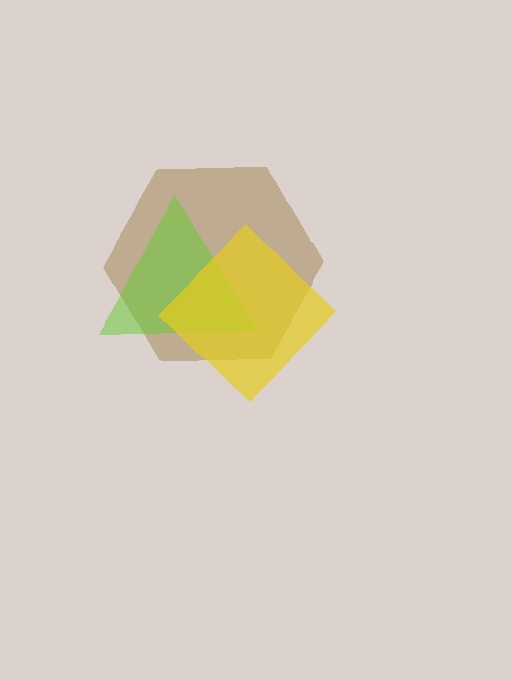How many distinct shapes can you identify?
There are 3 distinct shapes: a brown hexagon, a lime triangle, a yellow diamond.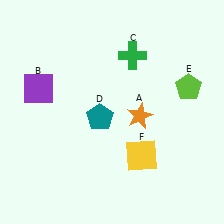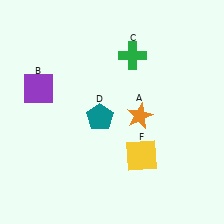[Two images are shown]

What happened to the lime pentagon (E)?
The lime pentagon (E) was removed in Image 2. It was in the top-right area of Image 1.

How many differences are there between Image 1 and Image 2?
There is 1 difference between the two images.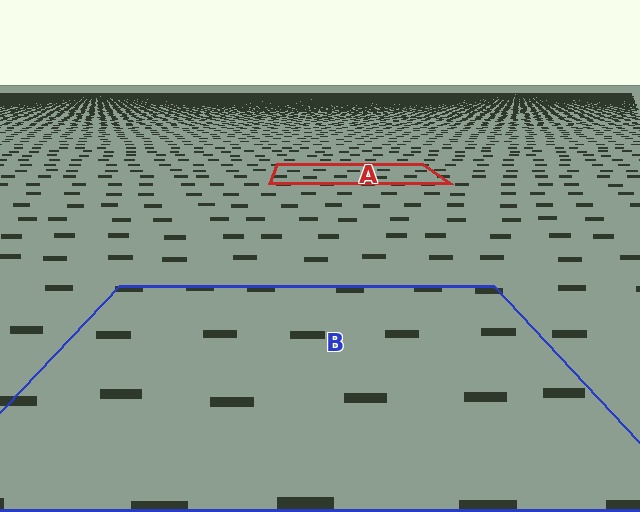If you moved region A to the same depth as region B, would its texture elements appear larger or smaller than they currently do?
They would appear larger. At a closer depth, the same texture elements are projected at a bigger on-screen size.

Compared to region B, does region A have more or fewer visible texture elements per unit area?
Region A has more texture elements per unit area — they are packed more densely because it is farther away.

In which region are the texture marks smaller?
The texture marks are smaller in region A, because it is farther away.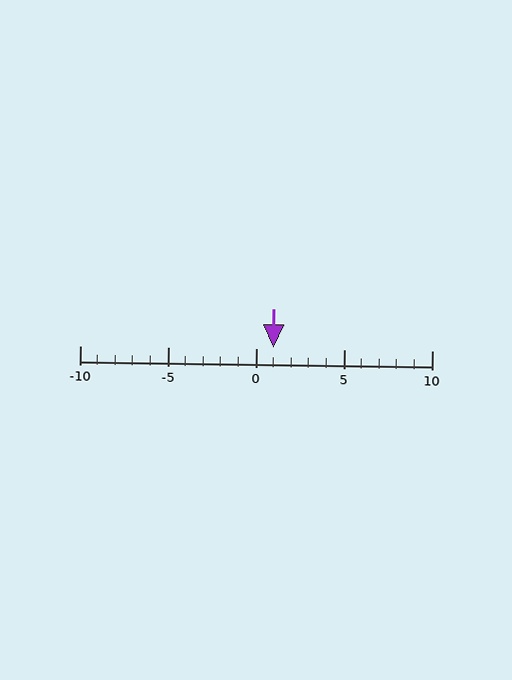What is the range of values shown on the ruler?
The ruler shows values from -10 to 10.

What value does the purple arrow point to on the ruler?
The purple arrow points to approximately 1.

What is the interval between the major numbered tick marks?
The major tick marks are spaced 5 units apart.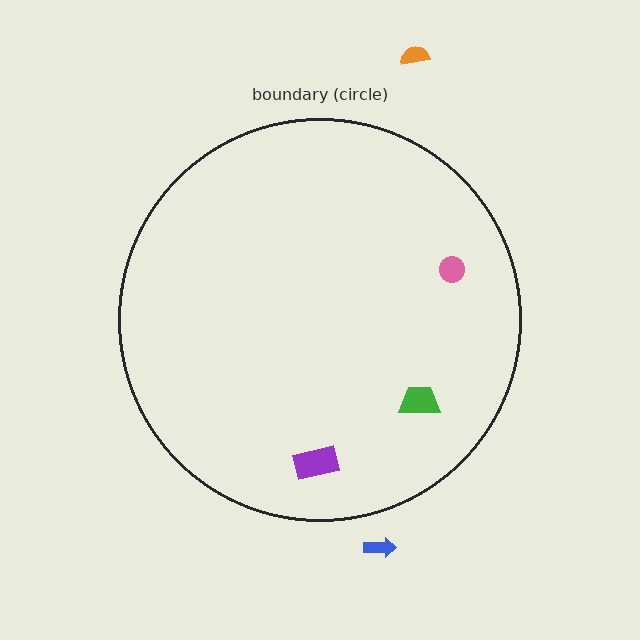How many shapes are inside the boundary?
3 inside, 2 outside.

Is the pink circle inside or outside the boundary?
Inside.